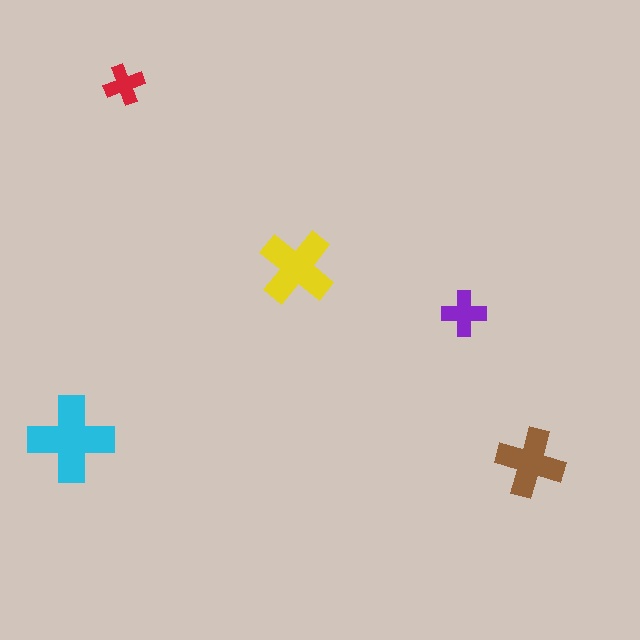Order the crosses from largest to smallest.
the cyan one, the yellow one, the brown one, the purple one, the red one.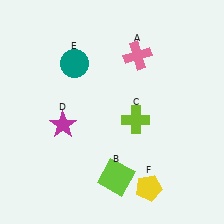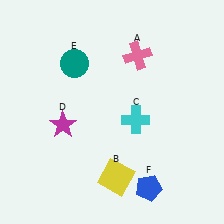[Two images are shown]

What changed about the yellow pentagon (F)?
In Image 1, F is yellow. In Image 2, it changed to blue.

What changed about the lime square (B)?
In Image 1, B is lime. In Image 2, it changed to yellow.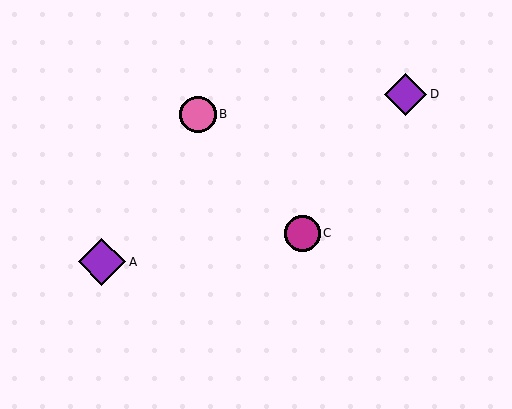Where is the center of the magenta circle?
The center of the magenta circle is at (303, 233).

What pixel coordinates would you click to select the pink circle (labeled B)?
Click at (198, 114) to select the pink circle B.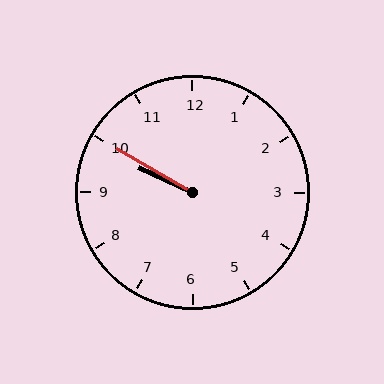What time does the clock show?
9:50.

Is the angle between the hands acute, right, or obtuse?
It is acute.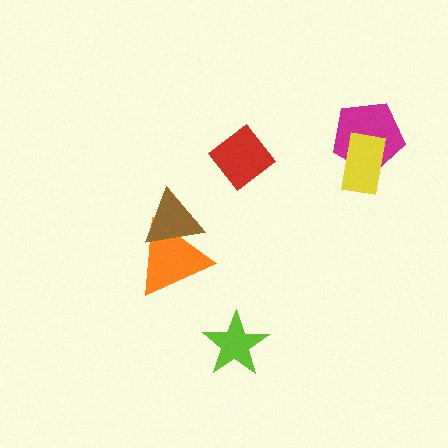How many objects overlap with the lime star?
0 objects overlap with the lime star.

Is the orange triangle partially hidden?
Yes, it is partially covered by another shape.